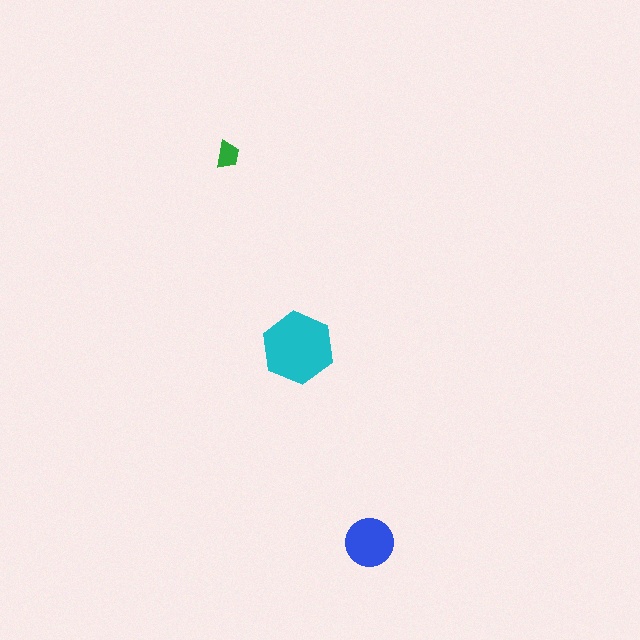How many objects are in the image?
There are 3 objects in the image.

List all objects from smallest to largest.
The green trapezoid, the blue circle, the cyan hexagon.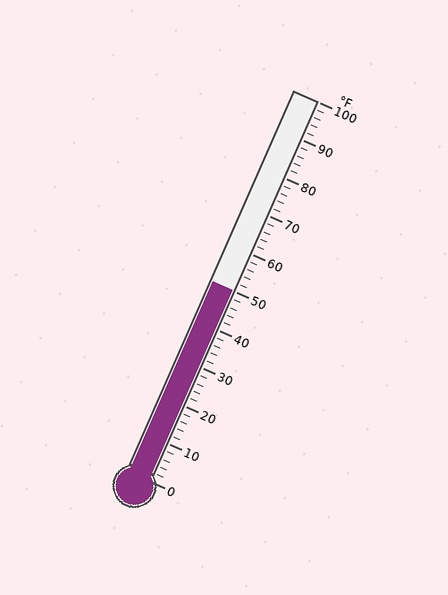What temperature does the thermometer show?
The thermometer shows approximately 50°F.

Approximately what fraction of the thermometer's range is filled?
The thermometer is filled to approximately 50% of its range.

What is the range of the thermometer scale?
The thermometer scale ranges from 0°F to 100°F.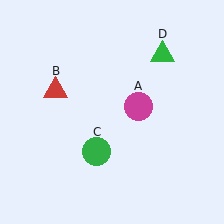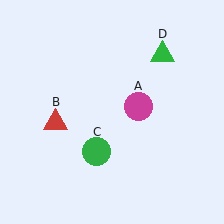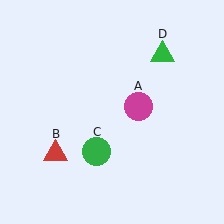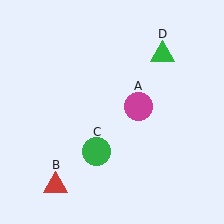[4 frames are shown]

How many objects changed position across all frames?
1 object changed position: red triangle (object B).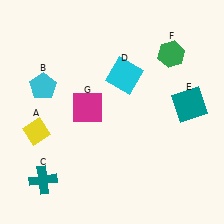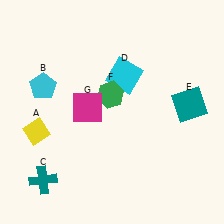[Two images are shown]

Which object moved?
The green hexagon (F) moved left.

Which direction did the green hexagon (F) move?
The green hexagon (F) moved left.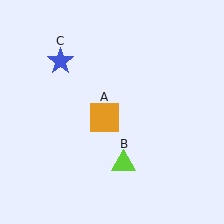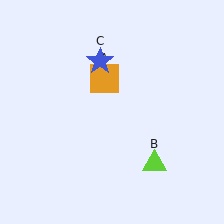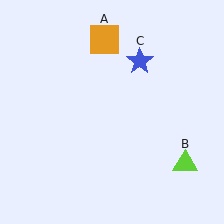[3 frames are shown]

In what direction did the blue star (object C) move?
The blue star (object C) moved right.